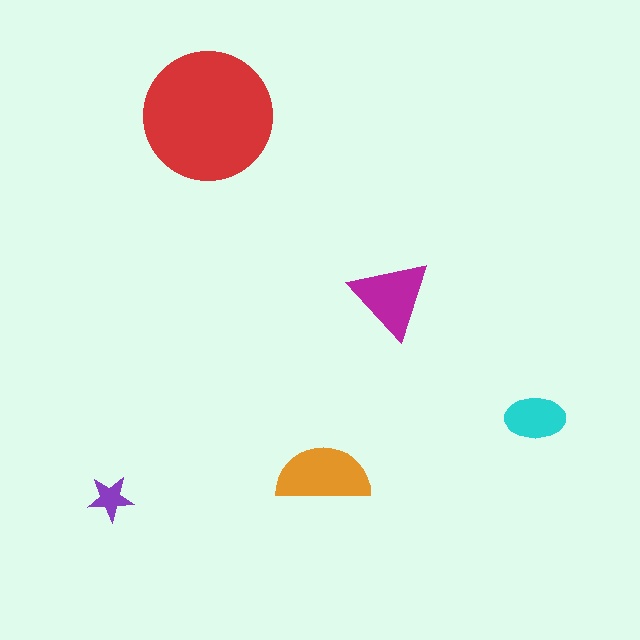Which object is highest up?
The red circle is topmost.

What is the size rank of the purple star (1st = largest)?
5th.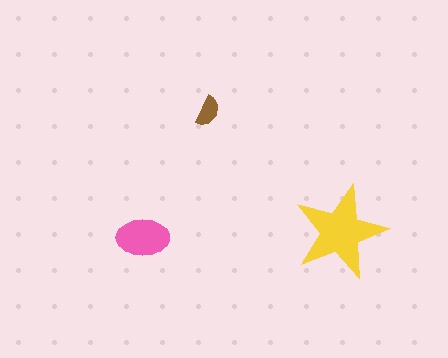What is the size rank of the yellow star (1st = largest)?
1st.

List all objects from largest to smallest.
The yellow star, the pink ellipse, the brown semicircle.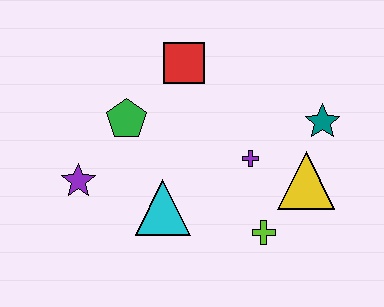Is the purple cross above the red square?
No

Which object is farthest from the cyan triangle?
The teal star is farthest from the cyan triangle.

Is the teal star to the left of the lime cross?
No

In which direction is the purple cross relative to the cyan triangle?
The purple cross is to the right of the cyan triangle.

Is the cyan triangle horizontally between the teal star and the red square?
No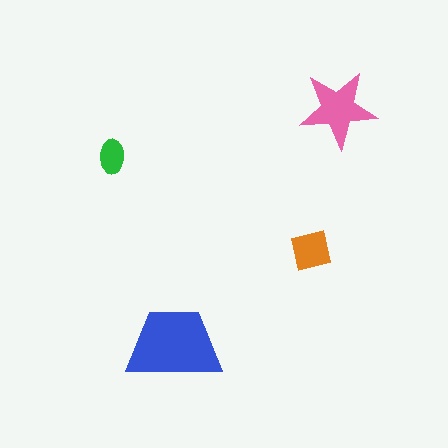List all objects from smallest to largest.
The green ellipse, the orange square, the pink star, the blue trapezoid.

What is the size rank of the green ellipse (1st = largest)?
4th.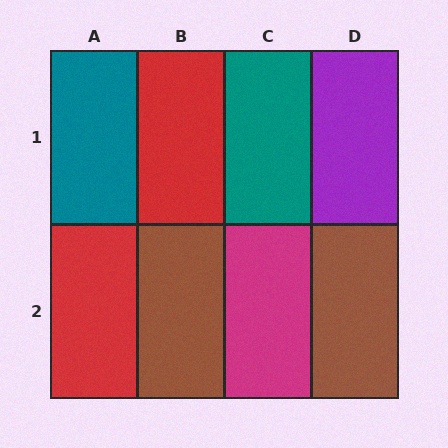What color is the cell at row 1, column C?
Teal.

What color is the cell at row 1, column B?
Red.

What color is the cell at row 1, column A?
Teal.